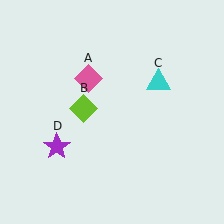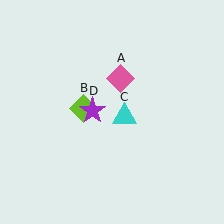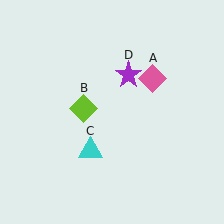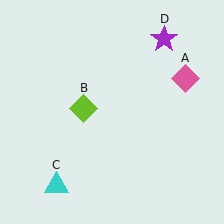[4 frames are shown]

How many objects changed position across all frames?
3 objects changed position: pink diamond (object A), cyan triangle (object C), purple star (object D).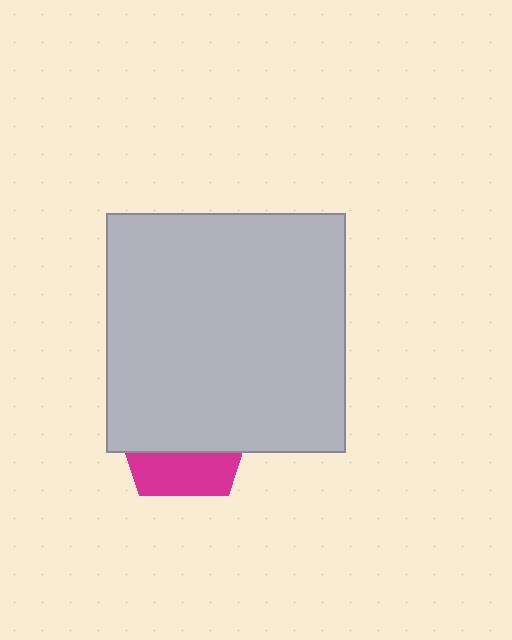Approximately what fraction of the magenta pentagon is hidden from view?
Roughly 68% of the magenta pentagon is hidden behind the light gray square.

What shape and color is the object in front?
The object in front is a light gray square.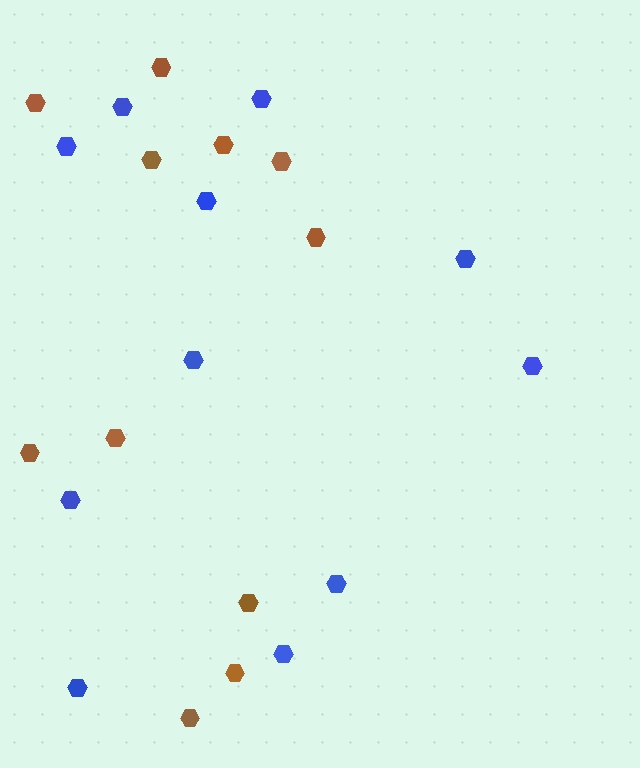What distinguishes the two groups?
There are 2 groups: one group of blue hexagons (11) and one group of brown hexagons (11).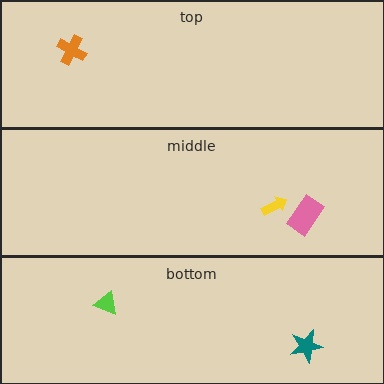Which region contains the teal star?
The bottom region.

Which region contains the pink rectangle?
The middle region.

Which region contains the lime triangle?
The bottom region.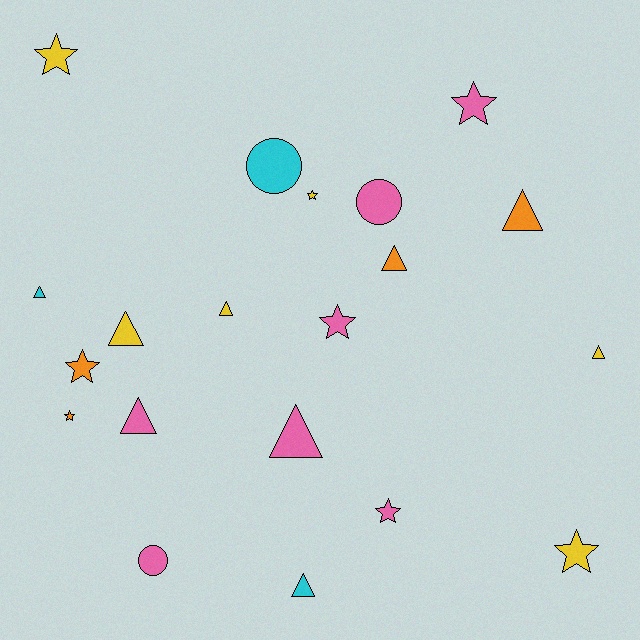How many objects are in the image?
There are 20 objects.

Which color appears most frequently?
Pink, with 7 objects.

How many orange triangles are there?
There are 2 orange triangles.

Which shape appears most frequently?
Triangle, with 9 objects.